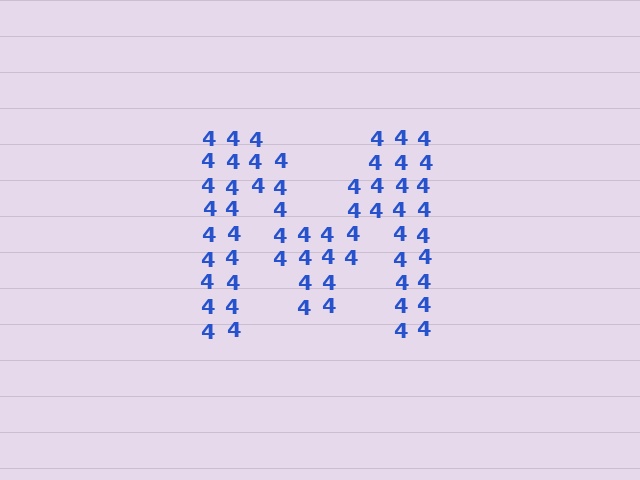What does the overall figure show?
The overall figure shows the letter M.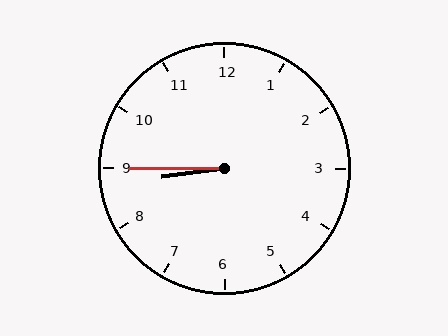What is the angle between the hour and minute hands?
Approximately 8 degrees.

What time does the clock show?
8:45.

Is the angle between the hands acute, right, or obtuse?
It is acute.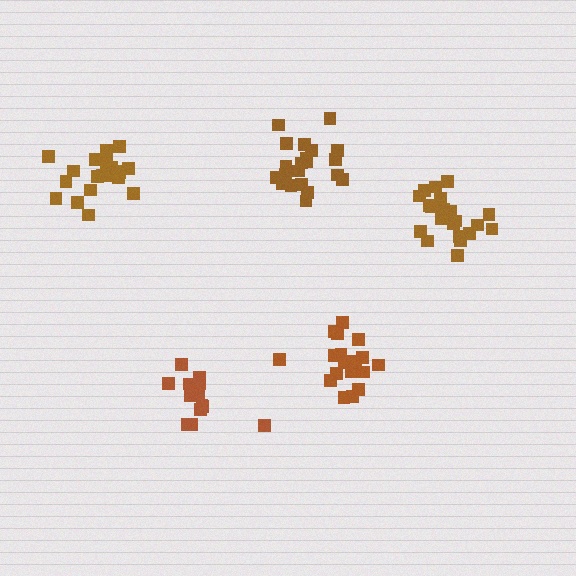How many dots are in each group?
Group 1: 21 dots, Group 2: 21 dots, Group 3: 20 dots, Group 4: 17 dots, Group 5: 21 dots (100 total).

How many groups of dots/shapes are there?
There are 5 groups.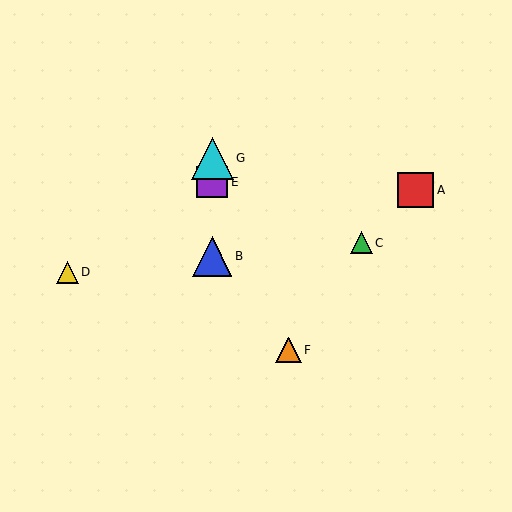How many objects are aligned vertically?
3 objects (B, E, G) are aligned vertically.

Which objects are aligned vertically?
Objects B, E, G are aligned vertically.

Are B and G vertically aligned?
Yes, both are at x≈212.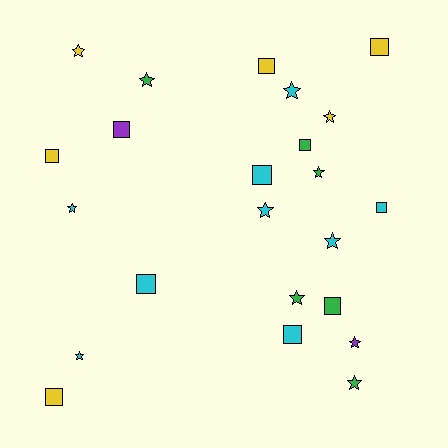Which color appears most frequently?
Cyan, with 9 objects.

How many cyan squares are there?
There are 4 cyan squares.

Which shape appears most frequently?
Star, with 12 objects.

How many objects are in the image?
There are 23 objects.